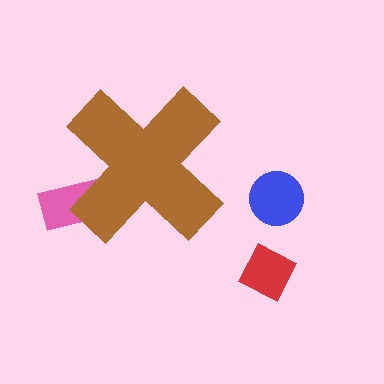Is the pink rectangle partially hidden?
Yes, the pink rectangle is partially hidden behind the brown cross.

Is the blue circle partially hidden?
No, the blue circle is fully visible.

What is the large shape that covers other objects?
A brown cross.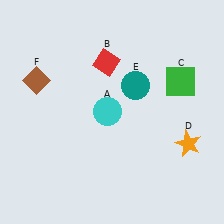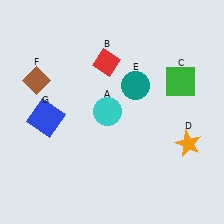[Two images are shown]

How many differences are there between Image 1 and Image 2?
There is 1 difference between the two images.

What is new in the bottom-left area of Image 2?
A blue square (G) was added in the bottom-left area of Image 2.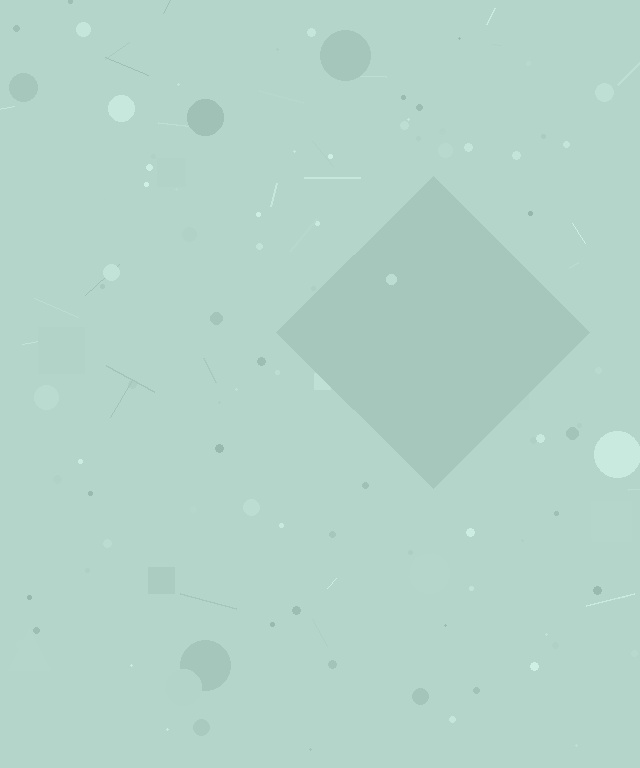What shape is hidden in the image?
A diamond is hidden in the image.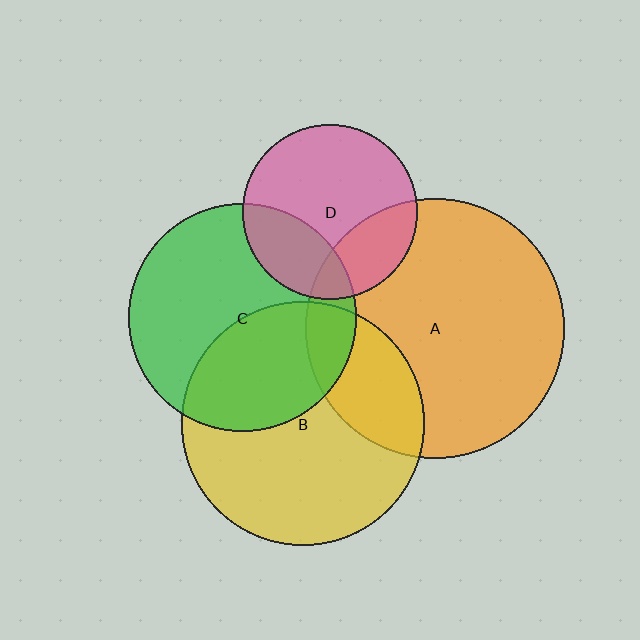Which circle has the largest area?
Circle A (orange).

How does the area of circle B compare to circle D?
Approximately 1.9 times.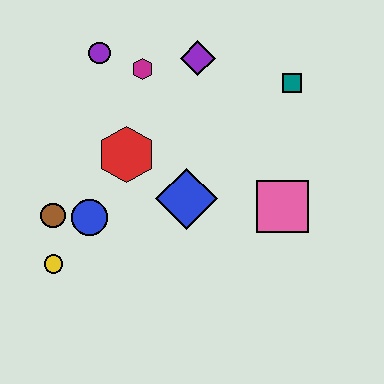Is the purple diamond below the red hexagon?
No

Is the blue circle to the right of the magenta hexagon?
No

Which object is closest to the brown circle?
The blue circle is closest to the brown circle.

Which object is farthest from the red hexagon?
The teal square is farthest from the red hexagon.